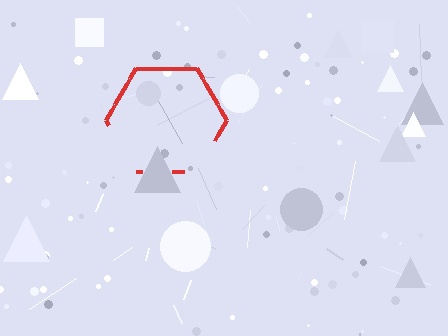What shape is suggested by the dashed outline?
The dashed outline suggests a hexagon.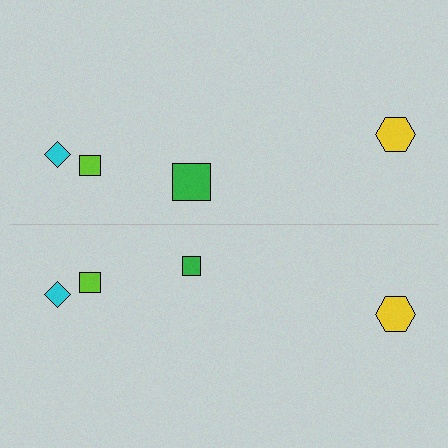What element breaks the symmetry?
The green square on the bottom side has a different size than its mirror counterpart.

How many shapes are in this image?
There are 8 shapes in this image.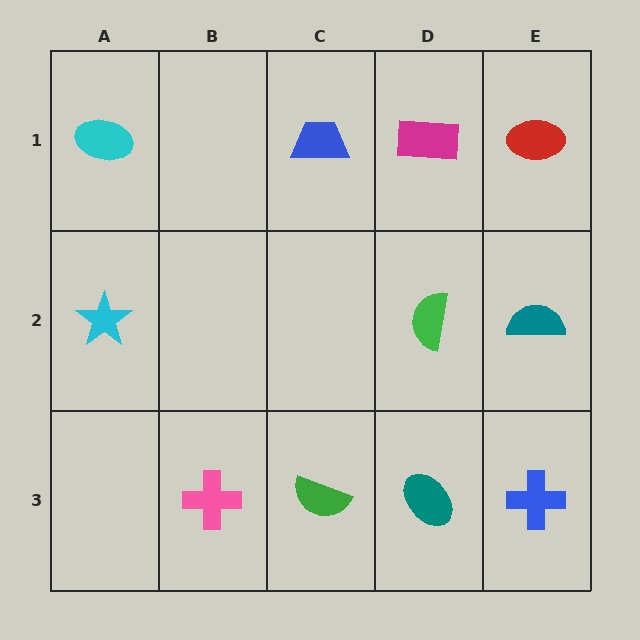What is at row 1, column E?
A red ellipse.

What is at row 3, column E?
A blue cross.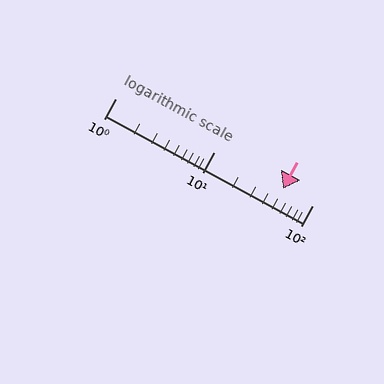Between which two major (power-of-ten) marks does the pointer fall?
The pointer is between 10 and 100.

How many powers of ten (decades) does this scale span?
The scale spans 2 decades, from 1 to 100.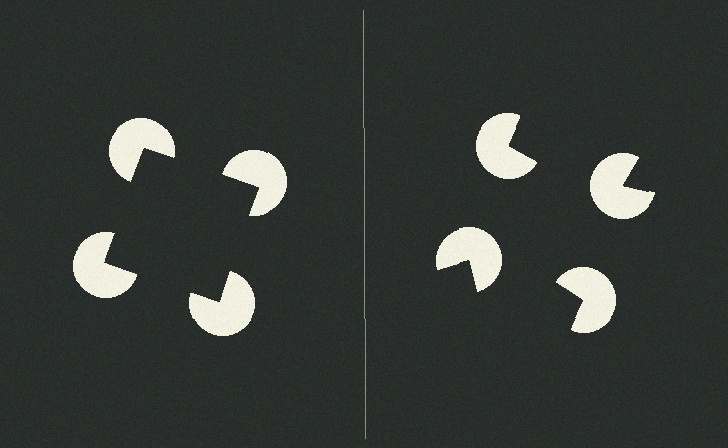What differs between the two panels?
The pac-man discs are positioned identically on both sides; only the wedge orientations differ. On the left they align to a square; on the right they are misaligned.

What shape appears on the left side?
An illusory square.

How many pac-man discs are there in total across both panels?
8 — 4 on each side.